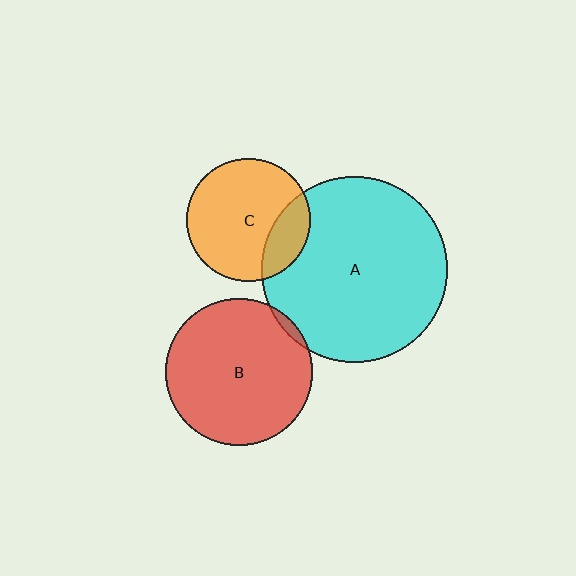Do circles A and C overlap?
Yes.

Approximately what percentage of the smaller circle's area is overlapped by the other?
Approximately 20%.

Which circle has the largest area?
Circle A (cyan).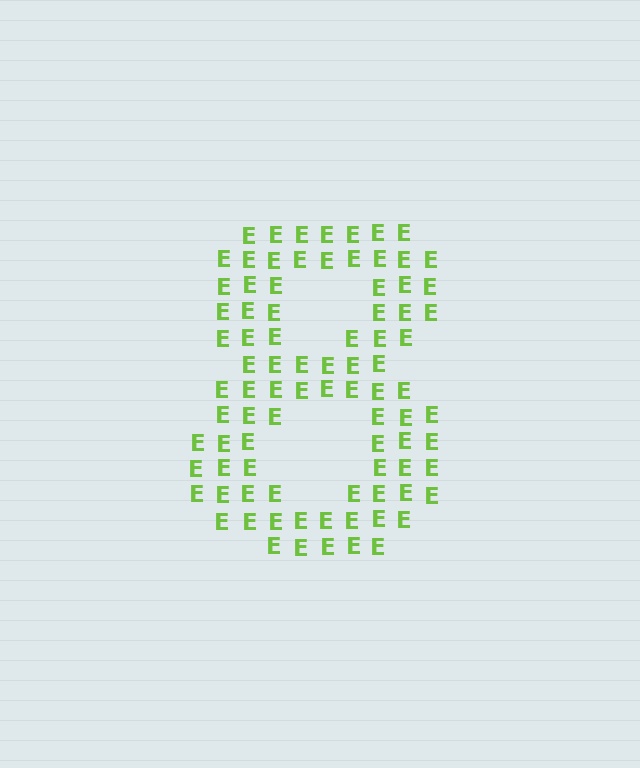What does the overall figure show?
The overall figure shows the digit 8.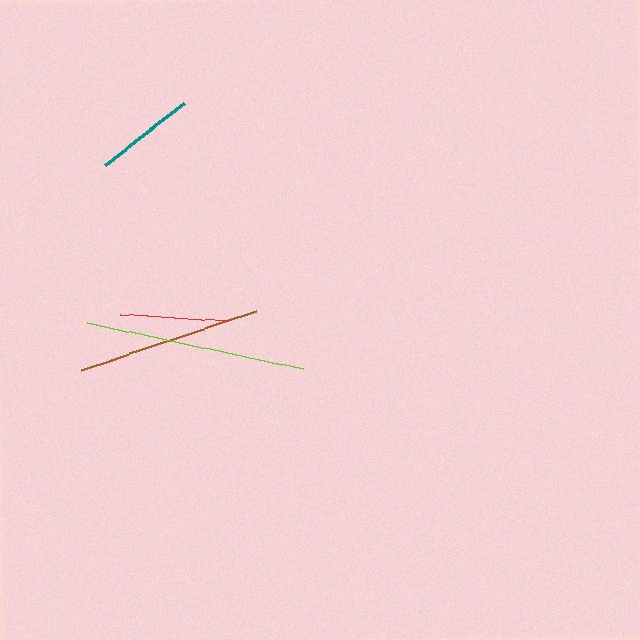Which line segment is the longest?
The lime line is the longest at approximately 220 pixels.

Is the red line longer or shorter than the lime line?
The lime line is longer than the red line.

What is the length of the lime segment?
The lime segment is approximately 220 pixels long.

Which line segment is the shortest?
The teal line is the shortest at approximately 101 pixels.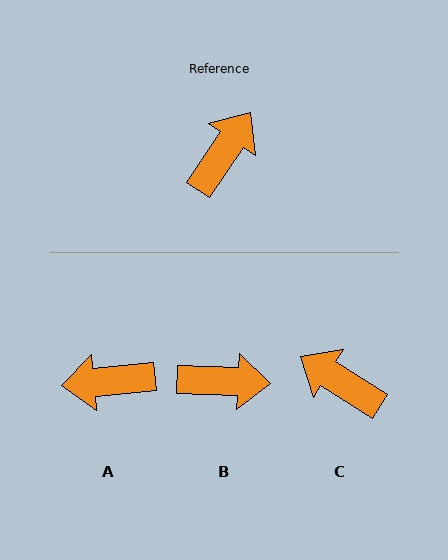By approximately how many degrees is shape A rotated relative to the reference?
Approximately 130 degrees counter-clockwise.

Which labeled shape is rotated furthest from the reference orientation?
A, about 130 degrees away.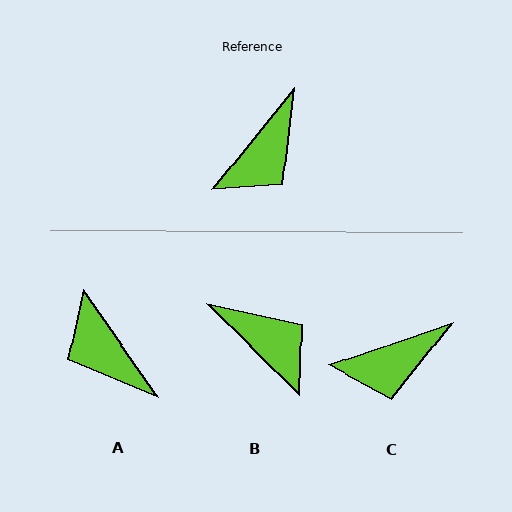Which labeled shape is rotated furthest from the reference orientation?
A, about 106 degrees away.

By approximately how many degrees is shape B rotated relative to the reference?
Approximately 84 degrees counter-clockwise.